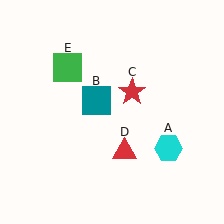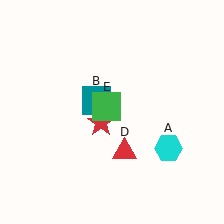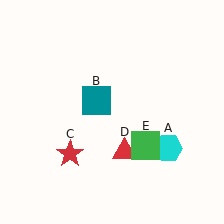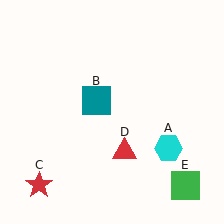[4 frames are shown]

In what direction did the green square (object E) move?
The green square (object E) moved down and to the right.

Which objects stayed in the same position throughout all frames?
Cyan hexagon (object A) and teal square (object B) and red triangle (object D) remained stationary.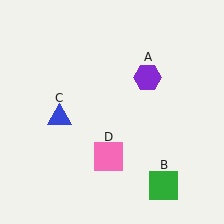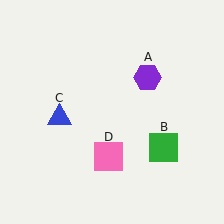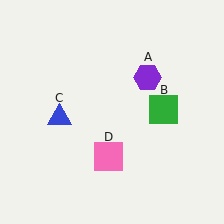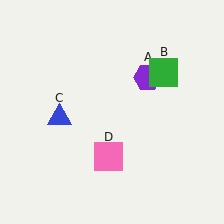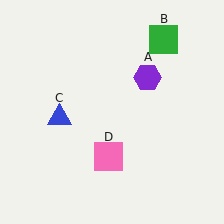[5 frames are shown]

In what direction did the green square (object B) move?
The green square (object B) moved up.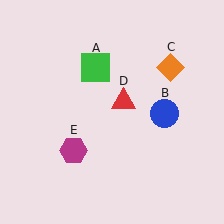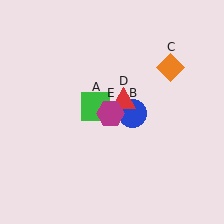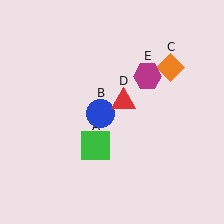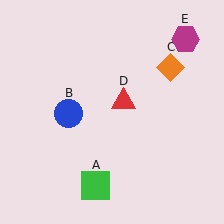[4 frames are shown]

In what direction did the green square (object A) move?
The green square (object A) moved down.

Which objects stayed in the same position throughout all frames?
Orange diamond (object C) and red triangle (object D) remained stationary.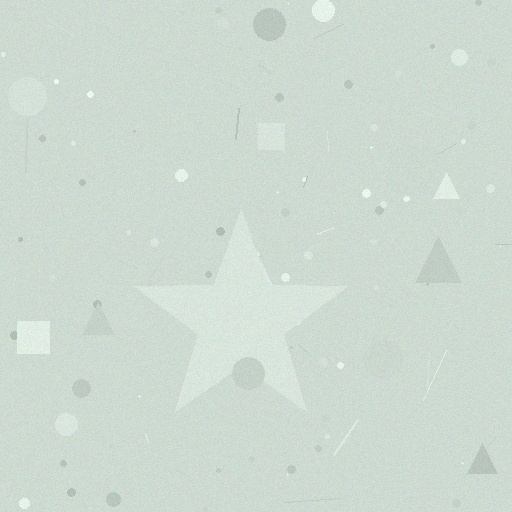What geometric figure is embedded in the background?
A star is embedded in the background.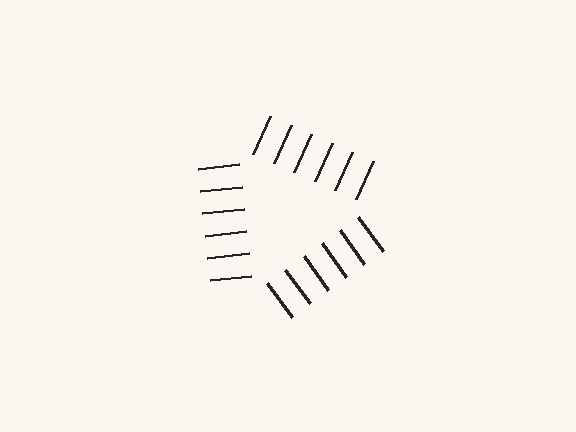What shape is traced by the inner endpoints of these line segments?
An illusory triangle — the line segments terminate on its edges but no continuous stroke is drawn.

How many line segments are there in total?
18 — 6 along each of the 3 edges.